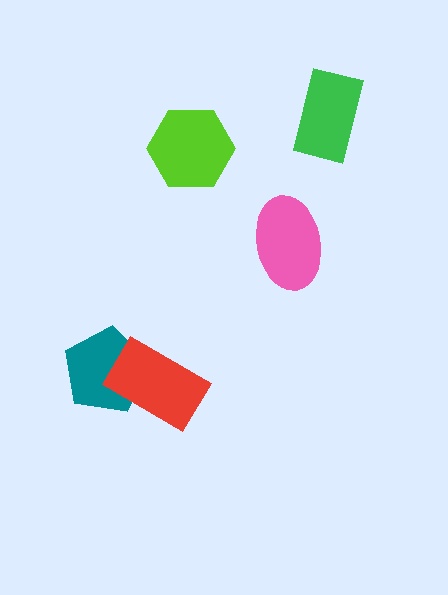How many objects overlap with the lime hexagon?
0 objects overlap with the lime hexagon.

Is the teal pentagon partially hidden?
Yes, it is partially covered by another shape.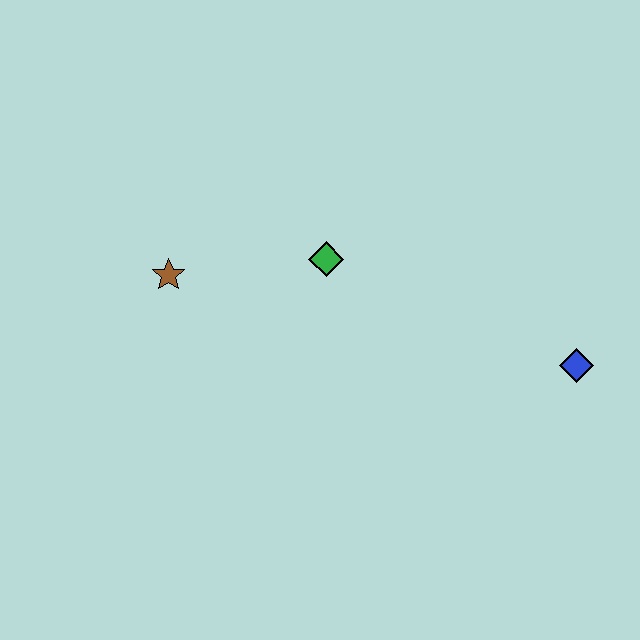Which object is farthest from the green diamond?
The blue diamond is farthest from the green diamond.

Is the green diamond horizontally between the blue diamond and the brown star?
Yes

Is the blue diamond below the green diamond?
Yes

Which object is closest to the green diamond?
The brown star is closest to the green diamond.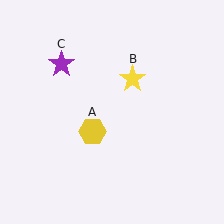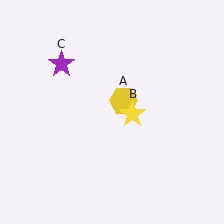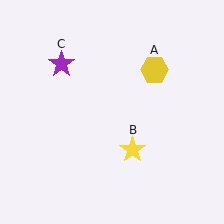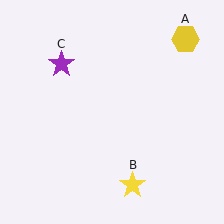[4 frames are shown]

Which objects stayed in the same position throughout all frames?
Purple star (object C) remained stationary.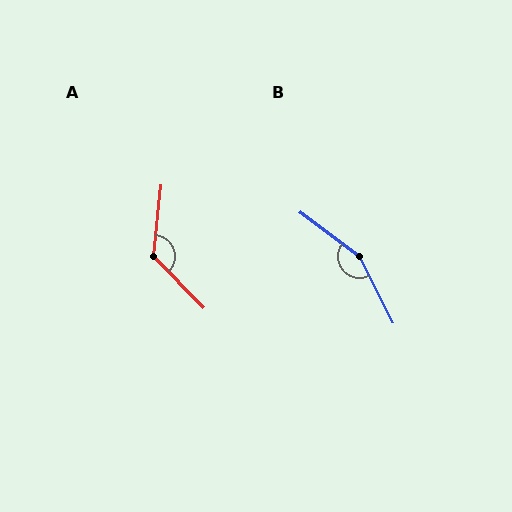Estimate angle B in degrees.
Approximately 153 degrees.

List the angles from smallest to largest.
A (130°), B (153°).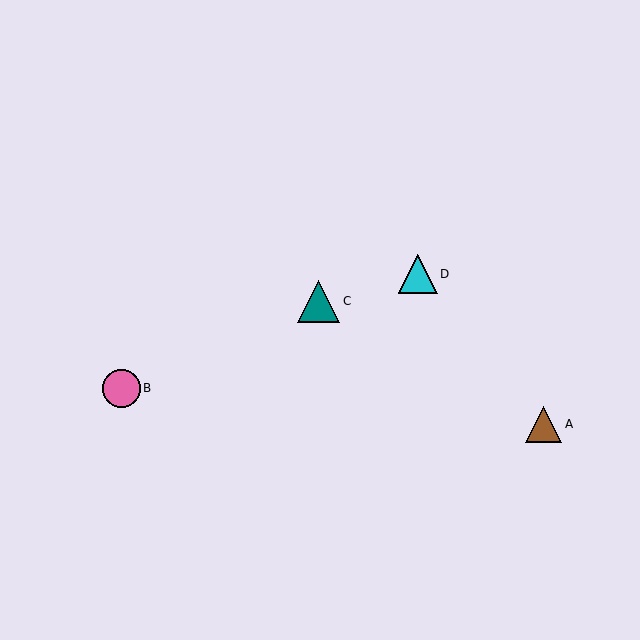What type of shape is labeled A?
Shape A is a brown triangle.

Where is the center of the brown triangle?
The center of the brown triangle is at (544, 424).